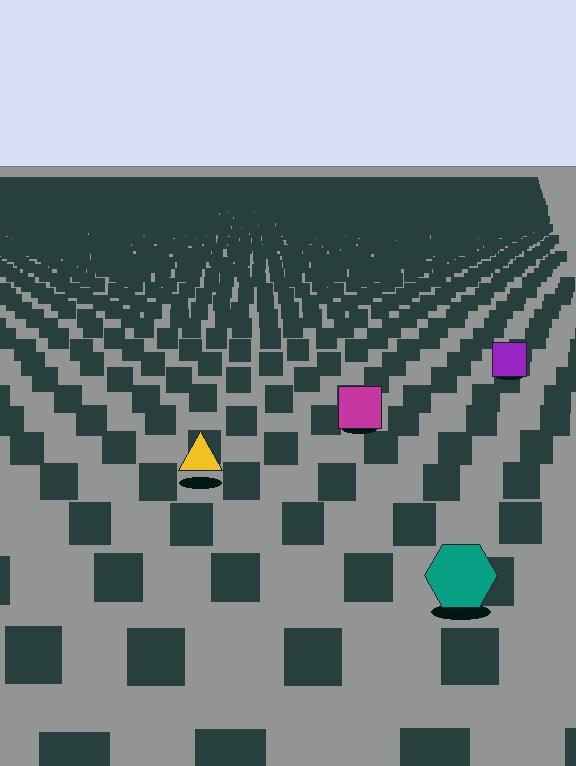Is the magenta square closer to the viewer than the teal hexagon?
No. The teal hexagon is closer — you can tell from the texture gradient: the ground texture is coarser near it.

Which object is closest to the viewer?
The teal hexagon is closest. The texture marks near it are larger and more spread out.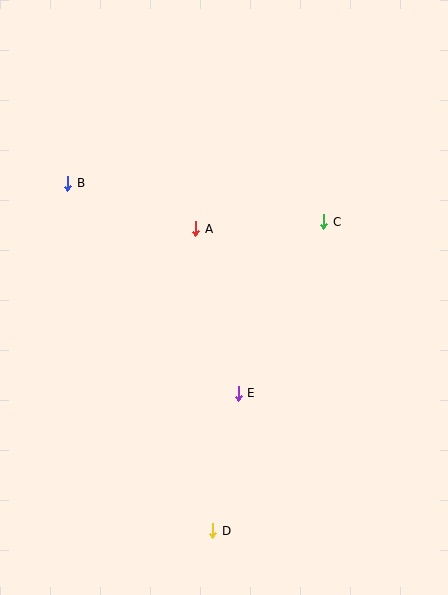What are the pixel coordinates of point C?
Point C is at (324, 222).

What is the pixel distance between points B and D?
The distance between B and D is 377 pixels.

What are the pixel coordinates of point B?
Point B is at (68, 183).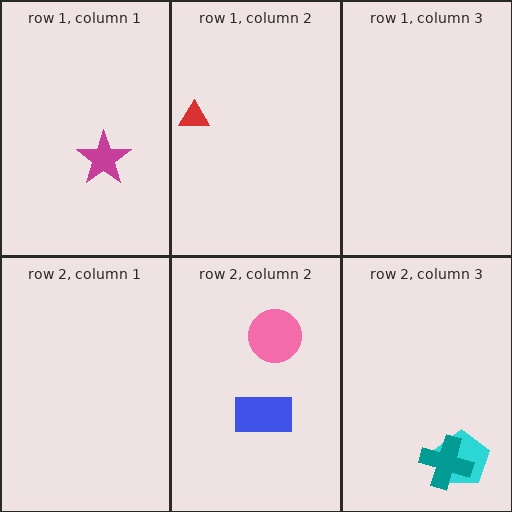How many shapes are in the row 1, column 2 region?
1.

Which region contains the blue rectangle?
The row 2, column 2 region.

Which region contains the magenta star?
The row 1, column 1 region.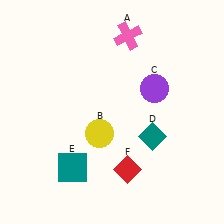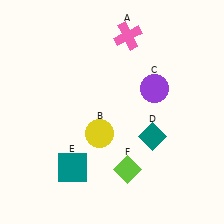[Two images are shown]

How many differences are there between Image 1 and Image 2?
There is 1 difference between the two images.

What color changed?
The diamond (F) changed from red in Image 1 to lime in Image 2.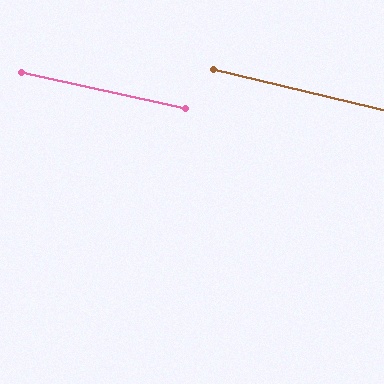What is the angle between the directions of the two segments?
Approximately 1 degree.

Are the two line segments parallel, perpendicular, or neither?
Parallel — their directions differ by only 1.1°.